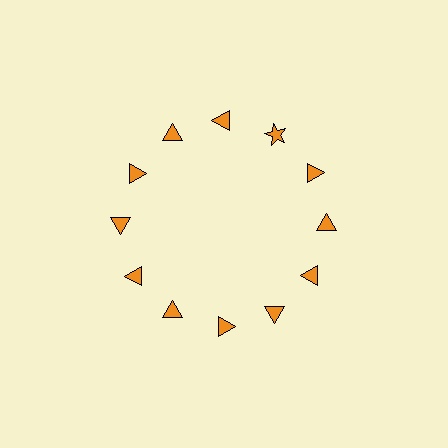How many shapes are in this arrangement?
There are 12 shapes arranged in a ring pattern.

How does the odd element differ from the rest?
It has a different shape: star instead of triangle.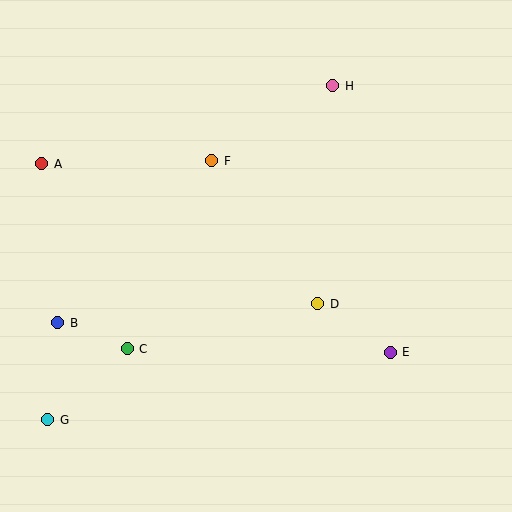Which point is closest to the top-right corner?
Point H is closest to the top-right corner.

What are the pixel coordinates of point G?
Point G is at (48, 420).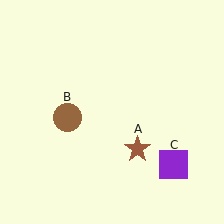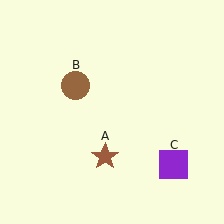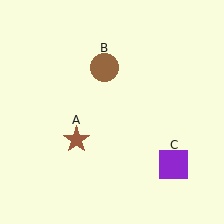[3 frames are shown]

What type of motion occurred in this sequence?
The brown star (object A), brown circle (object B) rotated clockwise around the center of the scene.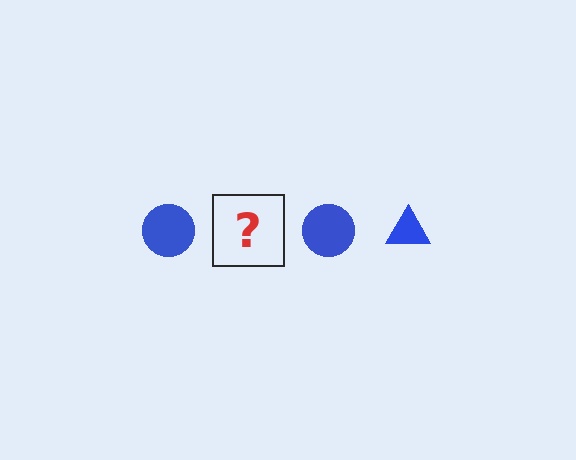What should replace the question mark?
The question mark should be replaced with a blue triangle.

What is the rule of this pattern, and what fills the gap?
The rule is that the pattern cycles through circle, triangle shapes in blue. The gap should be filled with a blue triangle.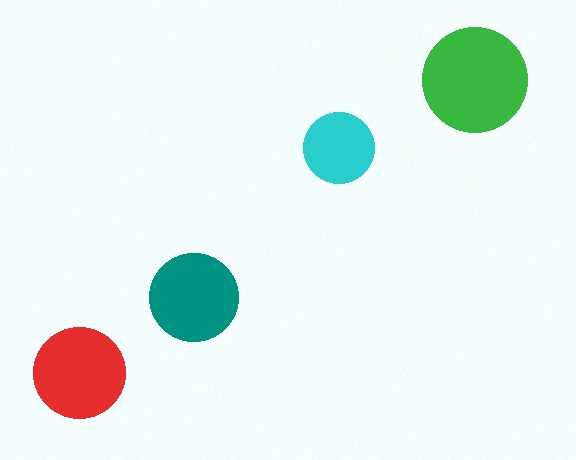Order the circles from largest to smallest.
the green one, the red one, the teal one, the cyan one.